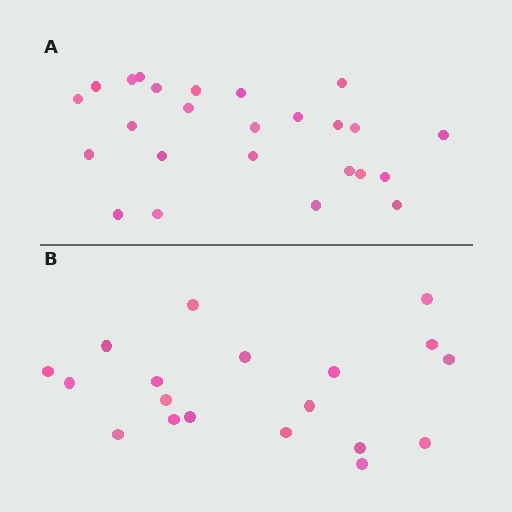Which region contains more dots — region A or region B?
Region A (the top region) has more dots.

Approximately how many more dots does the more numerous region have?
Region A has about 6 more dots than region B.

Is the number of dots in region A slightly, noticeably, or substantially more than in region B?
Region A has noticeably more, but not dramatically so. The ratio is roughly 1.3 to 1.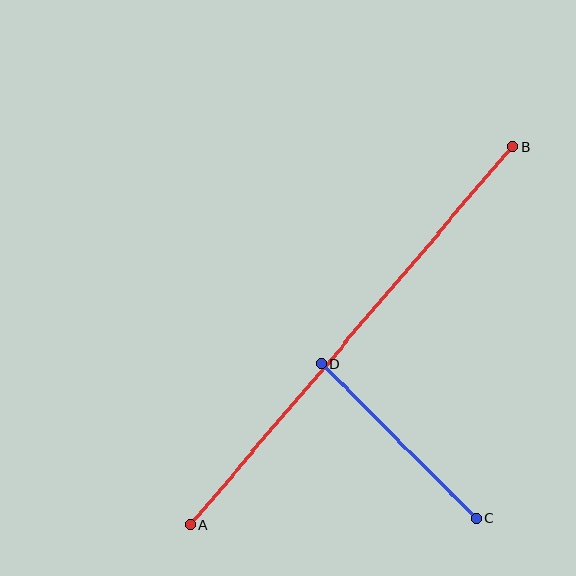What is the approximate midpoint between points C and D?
The midpoint is at approximately (399, 441) pixels.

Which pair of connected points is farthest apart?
Points A and B are farthest apart.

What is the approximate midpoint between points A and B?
The midpoint is at approximately (352, 335) pixels.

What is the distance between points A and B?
The distance is approximately 497 pixels.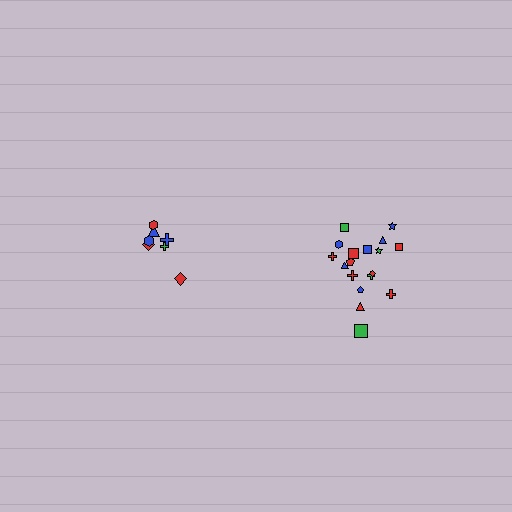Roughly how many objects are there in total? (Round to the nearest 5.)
Roughly 25 objects in total.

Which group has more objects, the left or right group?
The right group.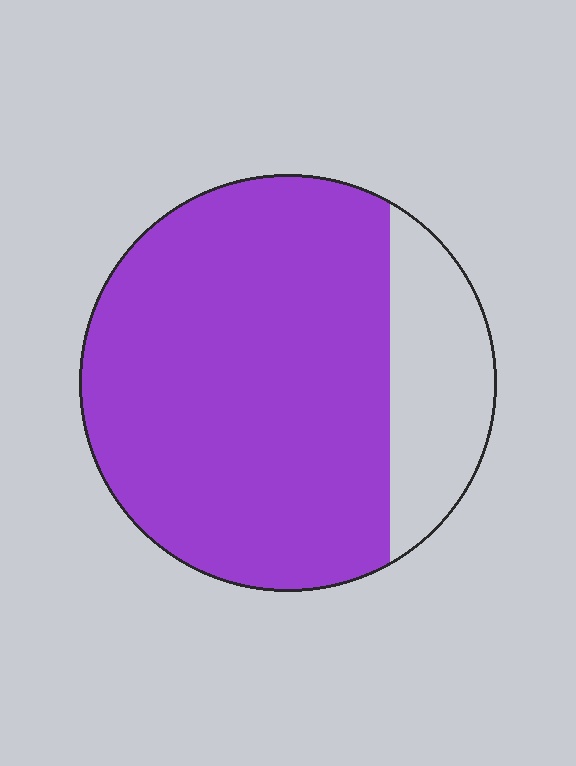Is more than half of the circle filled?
Yes.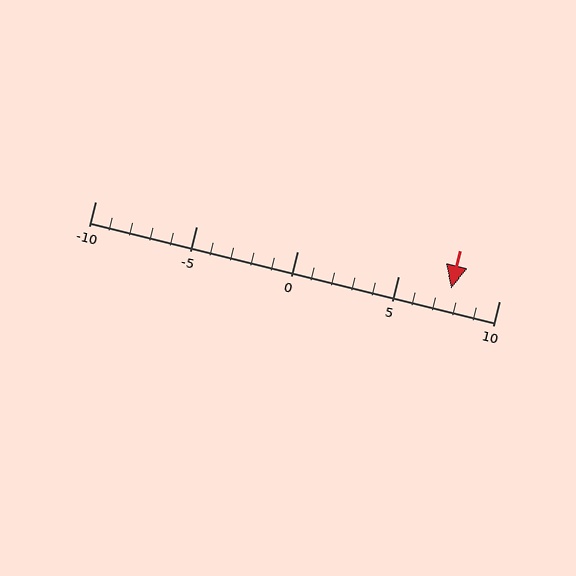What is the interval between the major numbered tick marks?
The major tick marks are spaced 5 units apart.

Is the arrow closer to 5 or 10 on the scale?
The arrow is closer to 10.